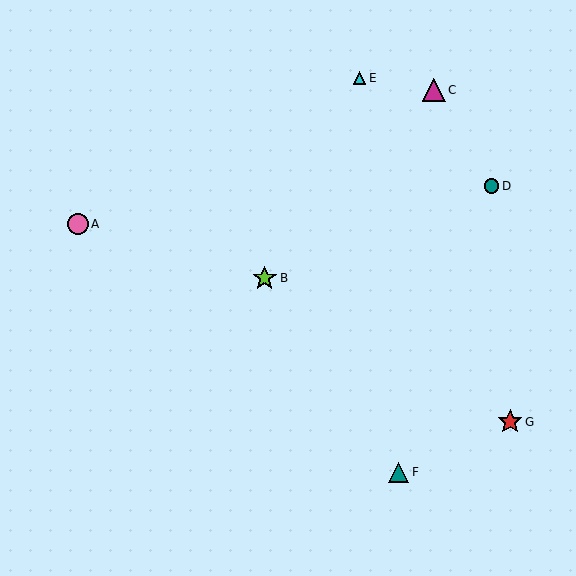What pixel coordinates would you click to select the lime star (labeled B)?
Click at (265, 278) to select the lime star B.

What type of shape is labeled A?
Shape A is a pink circle.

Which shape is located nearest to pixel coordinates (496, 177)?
The teal circle (labeled D) at (491, 186) is nearest to that location.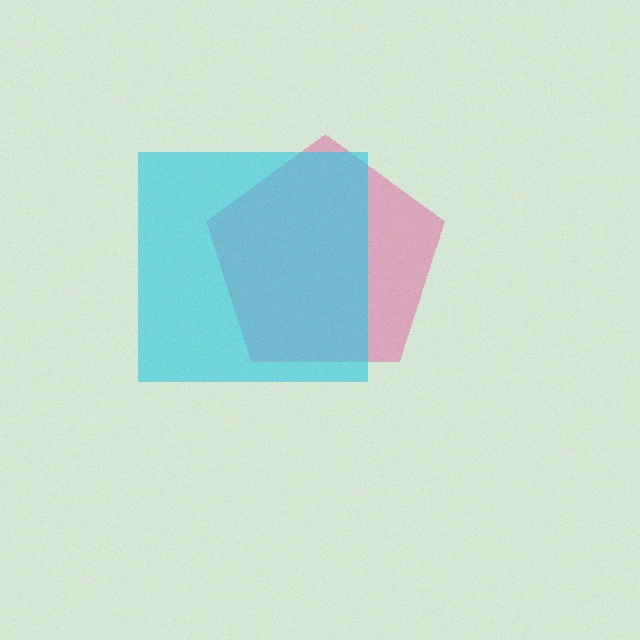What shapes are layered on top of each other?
The layered shapes are: a pink pentagon, a cyan square.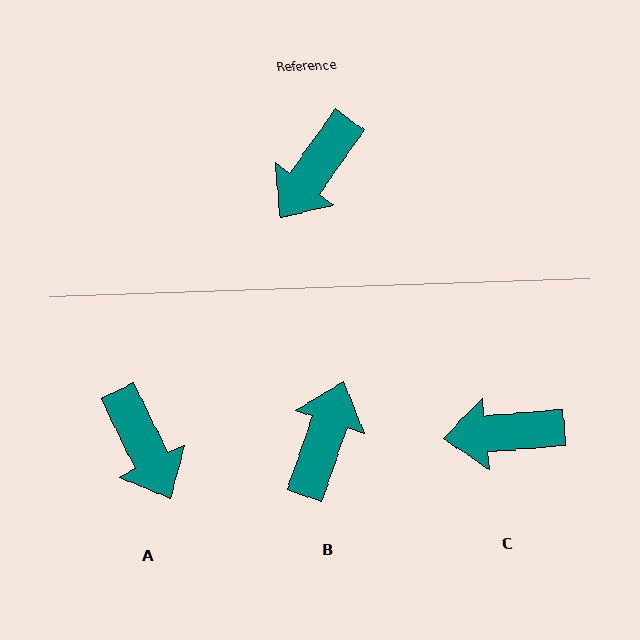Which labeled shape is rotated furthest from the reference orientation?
B, about 163 degrees away.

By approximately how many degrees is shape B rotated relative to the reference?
Approximately 163 degrees clockwise.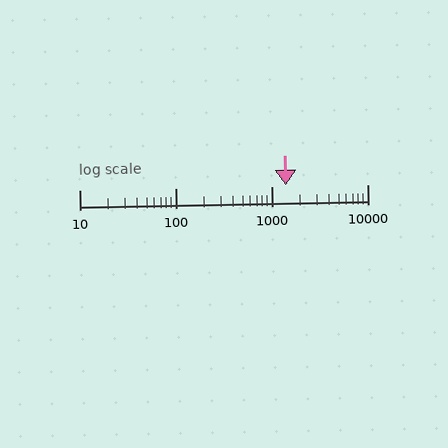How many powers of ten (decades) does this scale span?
The scale spans 3 decades, from 10 to 10000.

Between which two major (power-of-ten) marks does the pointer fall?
The pointer is between 1000 and 10000.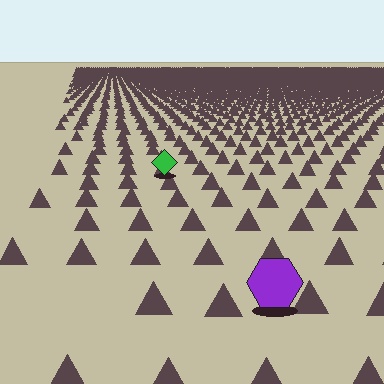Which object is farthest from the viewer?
The green diamond is farthest from the viewer. It appears smaller and the ground texture around it is denser.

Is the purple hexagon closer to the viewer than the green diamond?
Yes. The purple hexagon is closer — you can tell from the texture gradient: the ground texture is coarser near it.